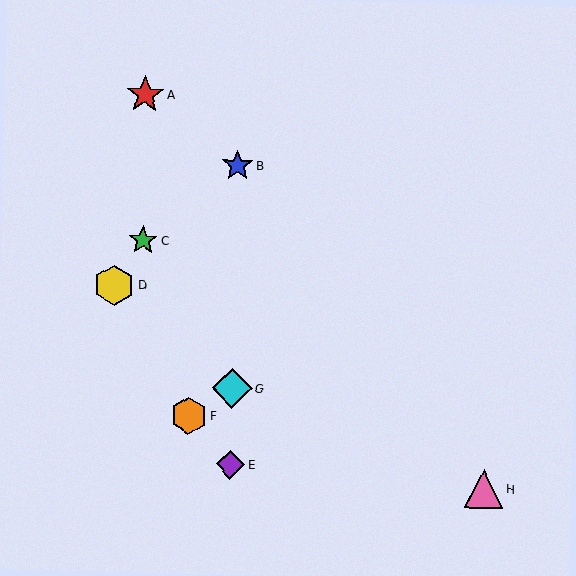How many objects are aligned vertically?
3 objects (B, E, G) are aligned vertically.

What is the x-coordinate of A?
Object A is at x≈145.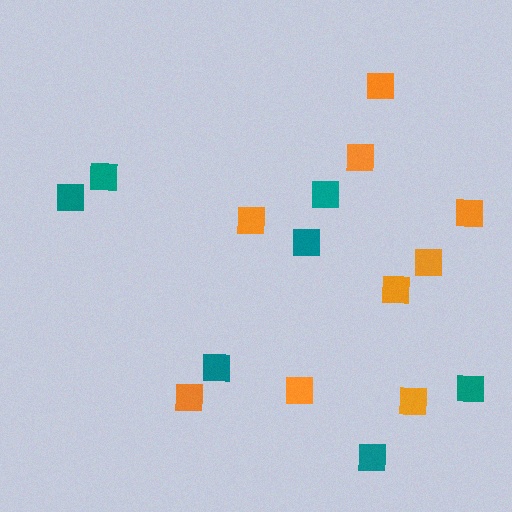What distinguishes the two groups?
There are 2 groups: one group of orange squares (9) and one group of teal squares (7).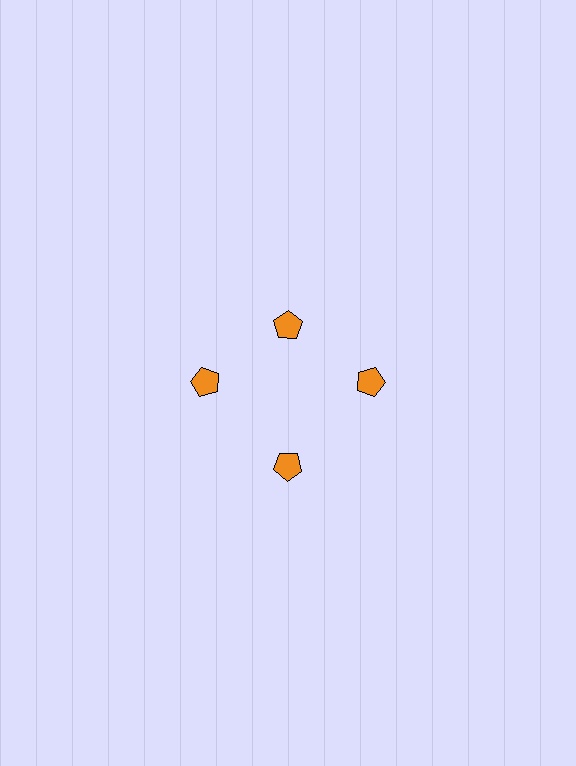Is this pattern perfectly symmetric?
No. The 4 orange pentagons are arranged in a ring, but one element near the 12 o'clock position is pulled inward toward the center, breaking the 4-fold rotational symmetry.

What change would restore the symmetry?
The symmetry would be restored by moving it outward, back onto the ring so that all 4 pentagons sit at equal angles and equal distance from the center.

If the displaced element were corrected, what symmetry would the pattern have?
It would have 4-fold rotational symmetry — the pattern would map onto itself every 90 degrees.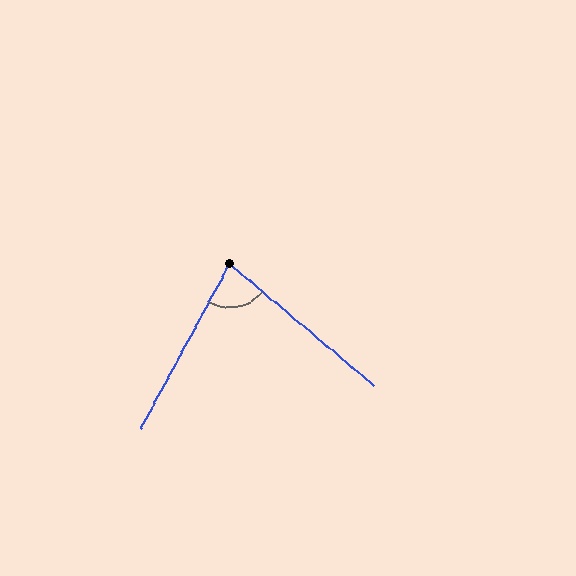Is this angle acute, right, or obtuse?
It is acute.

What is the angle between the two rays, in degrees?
Approximately 78 degrees.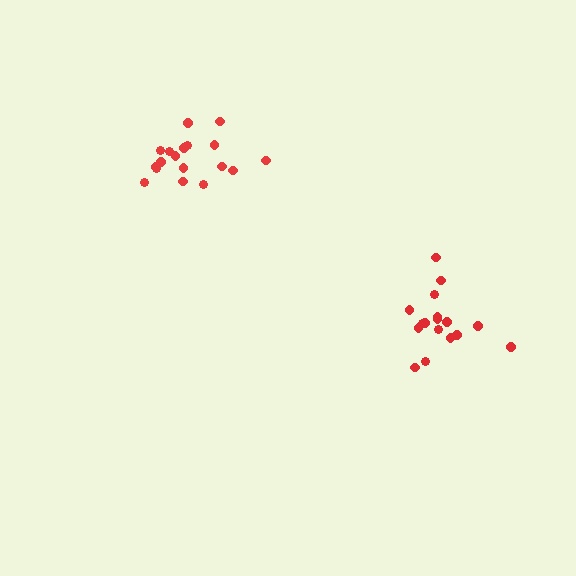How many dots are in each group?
Group 1: 18 dots, Group 2: 17 dots (35 total).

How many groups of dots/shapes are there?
There are 2 groups.